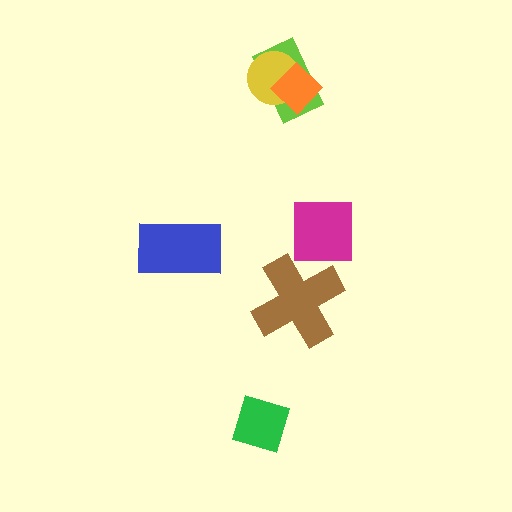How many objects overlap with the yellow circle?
2 objects overlap with the yellow circle.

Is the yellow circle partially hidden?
Yes, it is partially covered by another shape.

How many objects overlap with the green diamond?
0 objects overlap with the green diamond.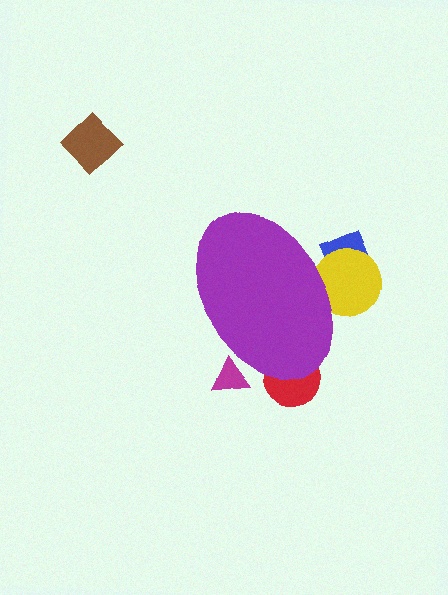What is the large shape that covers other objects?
A purple ellipse.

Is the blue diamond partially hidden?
Yes, the blue diamond is partially hidden behind the purple ellipse.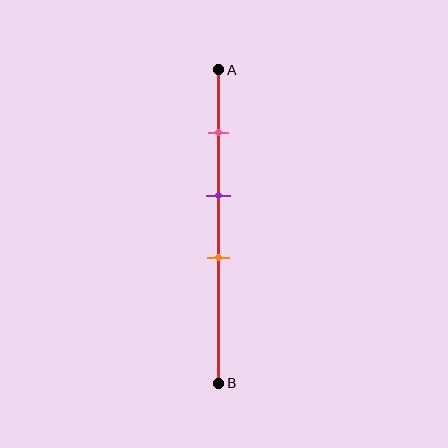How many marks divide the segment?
There are 3 marks dividing the segment.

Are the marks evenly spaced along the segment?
Yes, the marks are approximately evenly spaced.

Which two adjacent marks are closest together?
The purple and orange marks are the closest adjacent pair.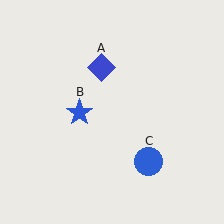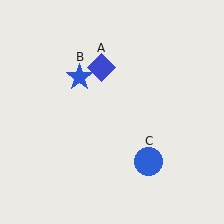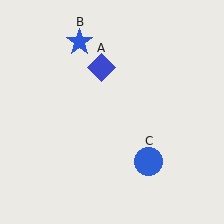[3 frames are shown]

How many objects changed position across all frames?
1 object changed position: blue star (object B).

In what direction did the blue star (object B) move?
The blue star (object B) moved up.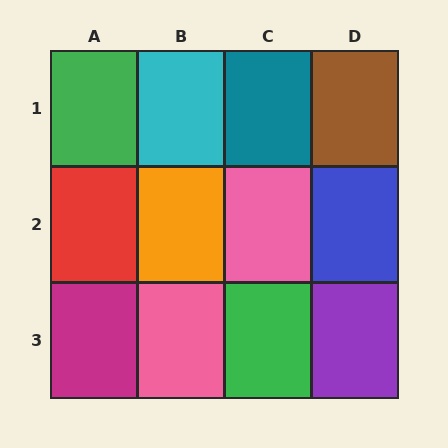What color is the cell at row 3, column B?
Pink.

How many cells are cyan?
1 cell is cyan.